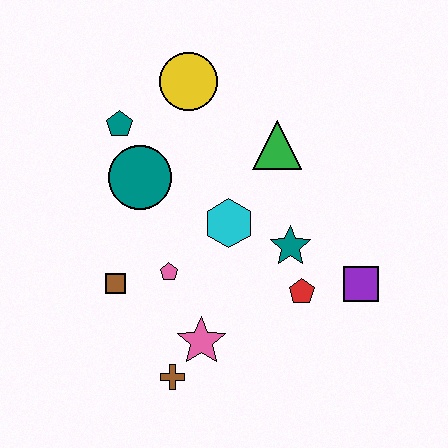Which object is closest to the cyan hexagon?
The teal star is closest to the cyan hexagon.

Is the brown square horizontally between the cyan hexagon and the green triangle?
No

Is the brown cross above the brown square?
No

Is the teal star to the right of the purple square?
No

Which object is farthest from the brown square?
The purple square is farthest from the brown square.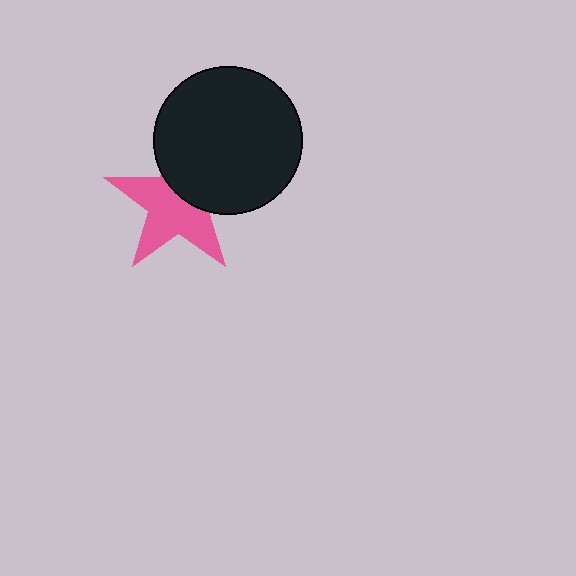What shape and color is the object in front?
The object in front is a black circle.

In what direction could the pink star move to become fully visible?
The pink star could move toward the lower-left. That would shift it out from behind the black circle entirely.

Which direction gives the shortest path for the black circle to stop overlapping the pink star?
Moving toward the upper-right gives the shortest separation.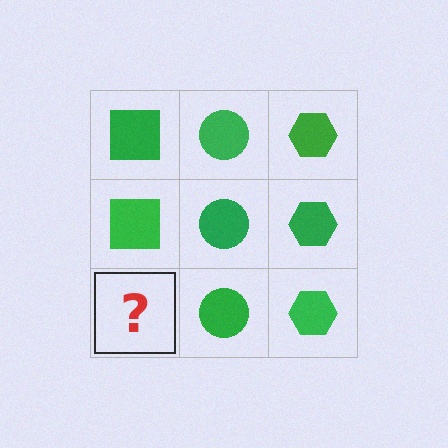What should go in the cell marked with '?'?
The missing cell should contain a green square.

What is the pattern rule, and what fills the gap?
The rule is that each column has a consistent shape. The gap should be filled with a green square.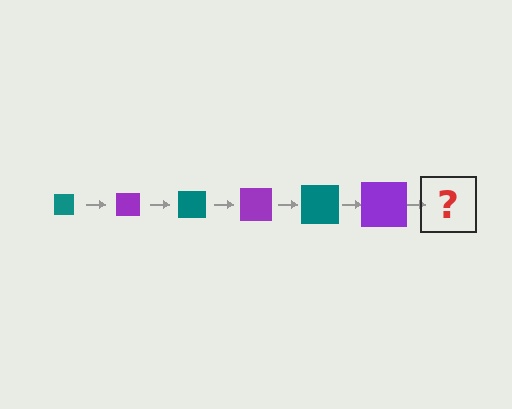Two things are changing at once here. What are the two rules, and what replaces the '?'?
The two rules are that the square grows larger each step and the color cycles through teal and purple. The '?' should be a teal square, larger than the previous one.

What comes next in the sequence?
The next element should be a teal square, larger than the previous one.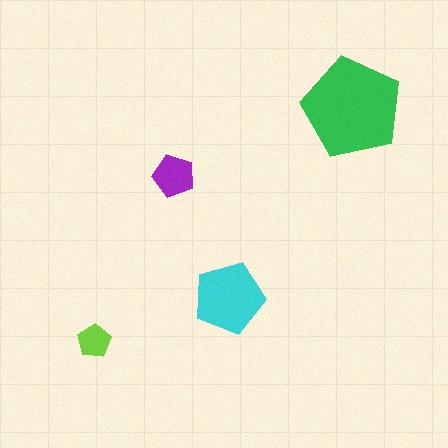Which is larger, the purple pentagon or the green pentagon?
The green one.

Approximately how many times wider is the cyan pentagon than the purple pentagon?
About 1.5 times wider.